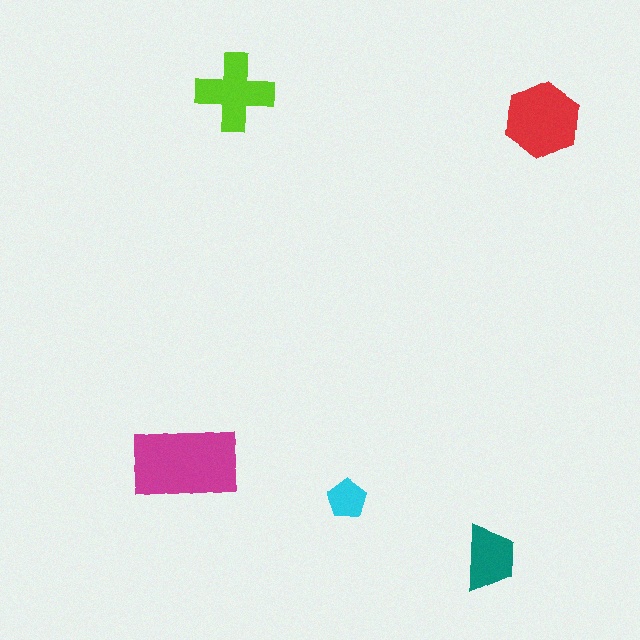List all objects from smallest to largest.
The cyan pentagon, the teal trapezoid, the lime cross, the red hexagon, the magenta rectangle.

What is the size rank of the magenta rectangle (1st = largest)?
1st.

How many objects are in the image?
There are 5 objects in the image.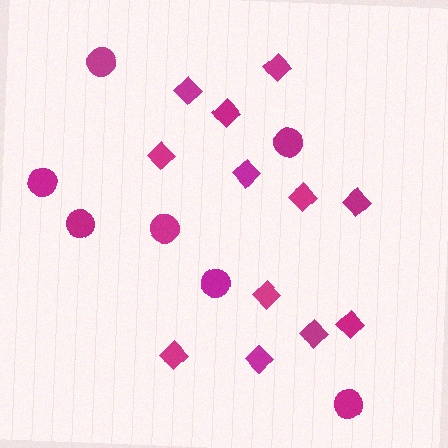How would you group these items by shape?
There are 2 groups: one group of diamonds (12) and one group of circles (7).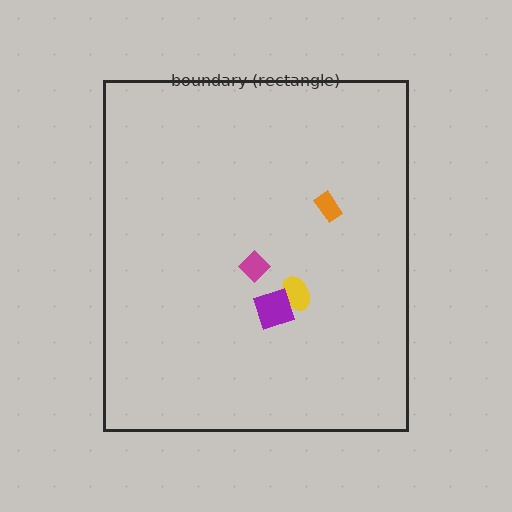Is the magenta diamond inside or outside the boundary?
Inside.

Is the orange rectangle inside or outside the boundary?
Inside.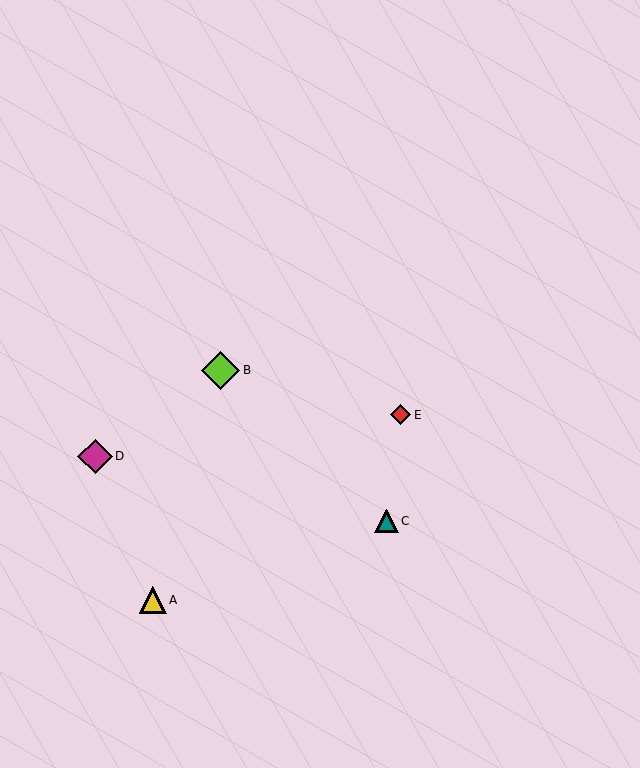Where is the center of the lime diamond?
The center of the lime diamond is at (221, 370).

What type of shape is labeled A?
Shape A is a yellow triangle.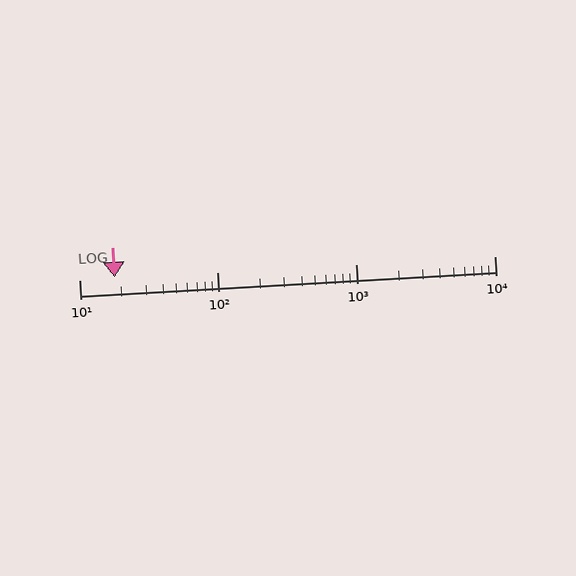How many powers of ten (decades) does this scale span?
The scale spans 3 decades, from 10 to 10000.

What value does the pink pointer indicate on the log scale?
The pointer indicates approximately 18.